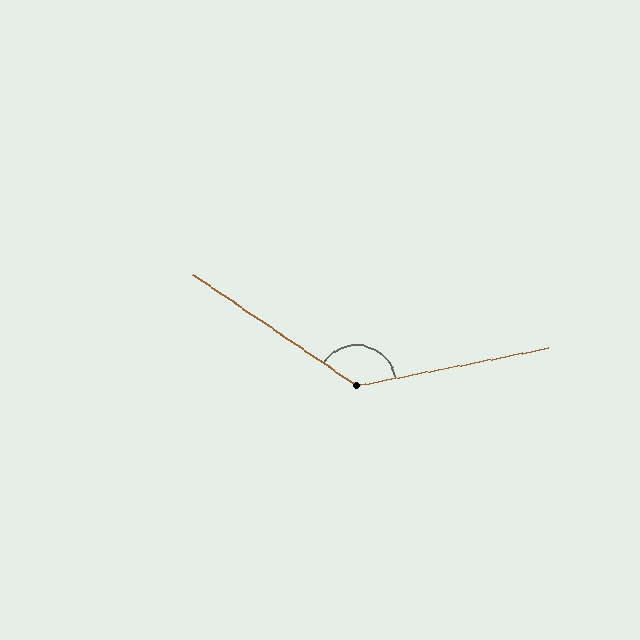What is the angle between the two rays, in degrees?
Approximately 135 degrees.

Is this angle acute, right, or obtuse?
It is obtuse.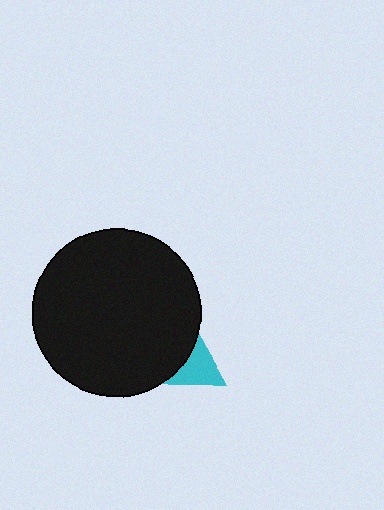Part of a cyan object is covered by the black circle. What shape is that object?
It is a triangle.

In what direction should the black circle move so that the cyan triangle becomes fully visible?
The black circle should move left. That is the shortest direction to clear the overlap and leave the cyan triangle fully visible.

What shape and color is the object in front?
The object in front is a black circle.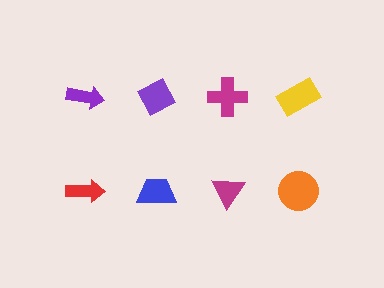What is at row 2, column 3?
A magenta triangle.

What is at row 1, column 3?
A magenta cross.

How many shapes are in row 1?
4 shapes.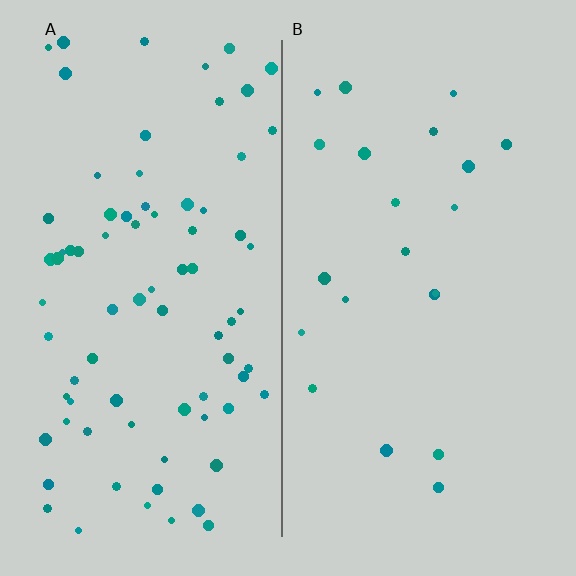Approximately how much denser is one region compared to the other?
Approximately 3.7× — region A over region B.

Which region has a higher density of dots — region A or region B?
A (the left).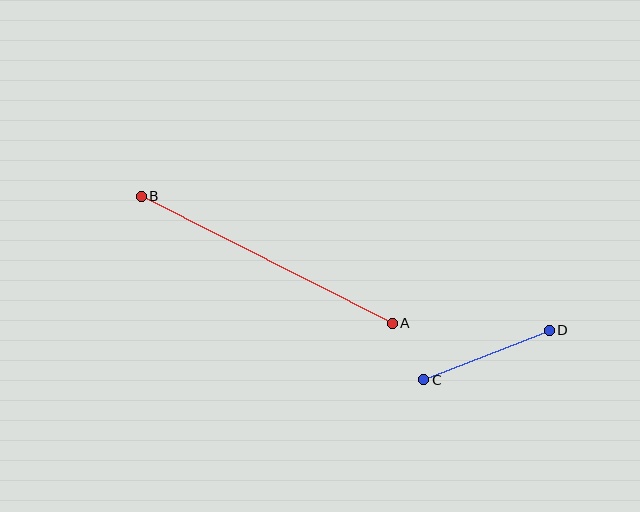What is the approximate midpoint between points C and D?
The midpoint is at approximately (486, 355) pixels.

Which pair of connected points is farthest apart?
Points A and B are farthest apart.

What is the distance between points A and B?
The distance is approximately 281 pixels.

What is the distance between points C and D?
The distance is approximately 135 pixels.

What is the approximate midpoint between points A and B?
The midpoint is at approximately (267, 260) pixels.